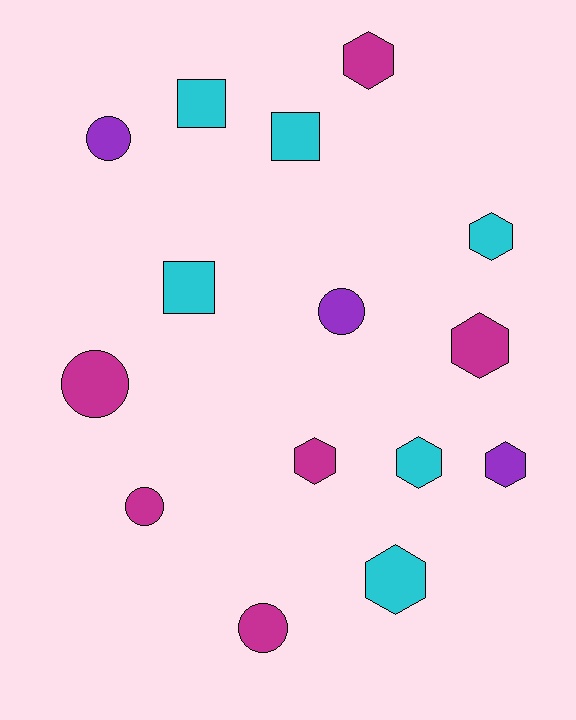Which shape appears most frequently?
Hexagon, with 7 objects.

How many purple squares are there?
There are no purple squares.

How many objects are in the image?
There are 15 objects.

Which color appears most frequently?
Magenta, with 6 objects.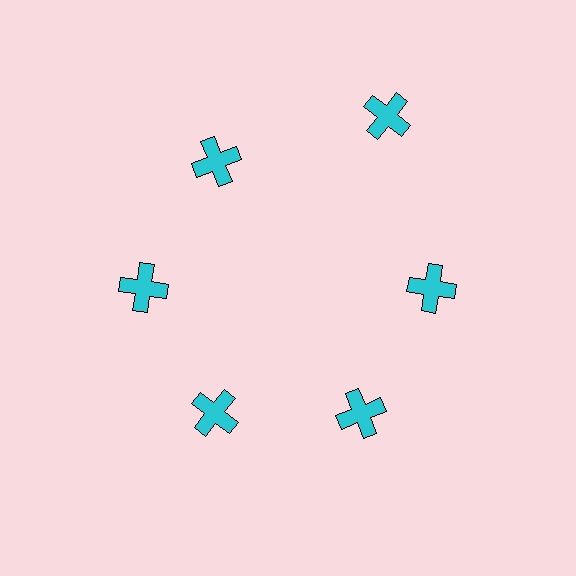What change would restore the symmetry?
The symmetry would be restored by moving it inward, back onto the ring so that all 6 crosses sit at equal angles and equal distance from the center.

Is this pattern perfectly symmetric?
No. The 6 cyan crosses are arranged in a ring, but one element near the 1 o'clock position is pushed outward from the center, breaking the 6-fold rotational symmetry.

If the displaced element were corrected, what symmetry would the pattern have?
It would have 6-fold rotational symmetry — the pattern would map onto itself every 60 degrees.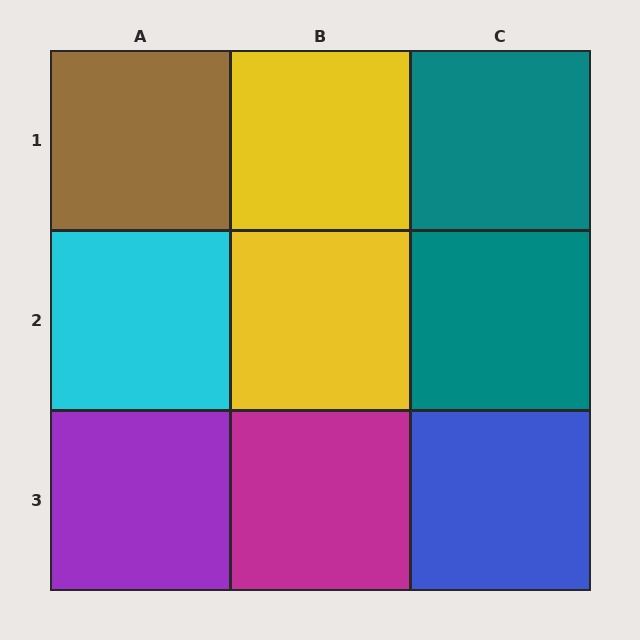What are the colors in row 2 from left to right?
Cyan, yellow, teal.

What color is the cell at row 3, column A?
Purple.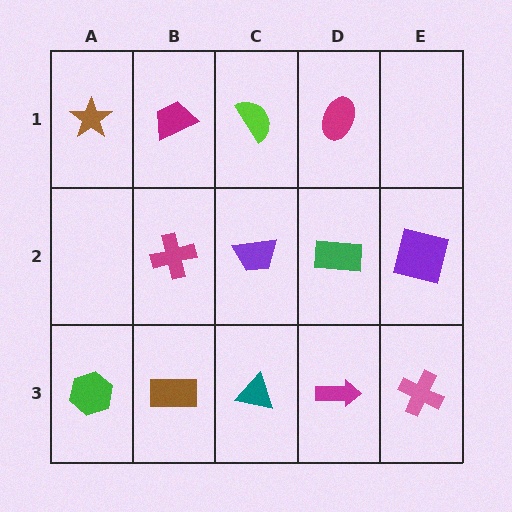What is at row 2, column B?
A magenta cross.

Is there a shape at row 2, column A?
No, that cell is empty.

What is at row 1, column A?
A brown star.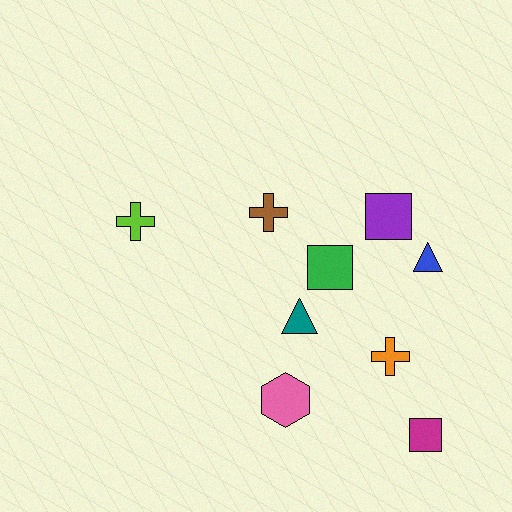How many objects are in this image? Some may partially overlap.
There are 9 objects.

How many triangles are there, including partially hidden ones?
There are 2 triangles.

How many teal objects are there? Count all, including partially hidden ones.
There is 1 teal object.